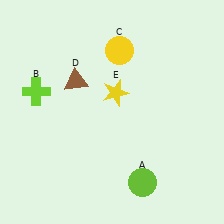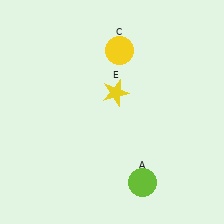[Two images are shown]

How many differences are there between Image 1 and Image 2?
There are 2 differences between the two images.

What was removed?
The lime cross (B), the brown triangle (D) were removed in Image 2.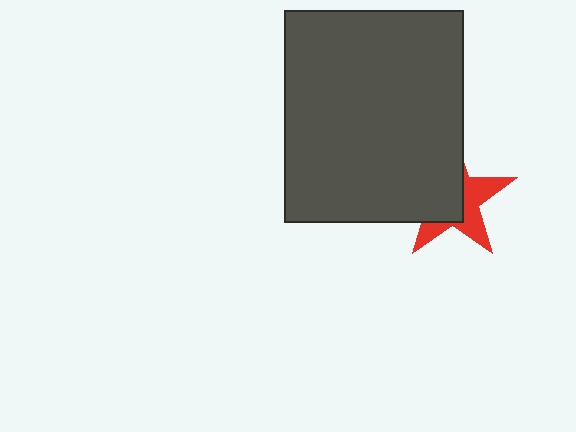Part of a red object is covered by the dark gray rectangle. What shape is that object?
It is a star.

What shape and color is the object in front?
The object in front is a dark gray rectangle.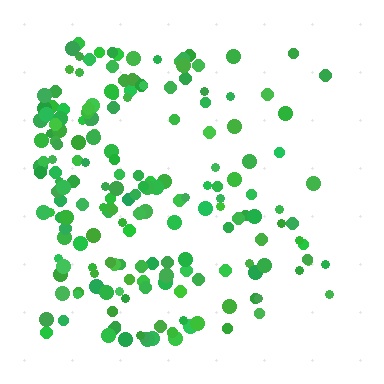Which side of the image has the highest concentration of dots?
The left.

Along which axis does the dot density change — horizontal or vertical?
Horizontal.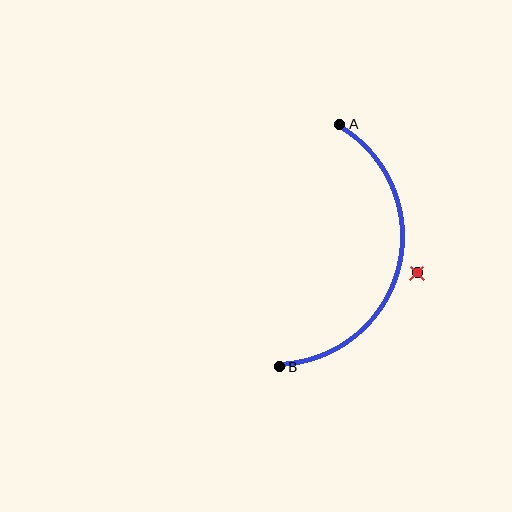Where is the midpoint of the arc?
The arc midpoint is the point on the curve farthest from the straight line joining A and B. It sits to the right of that line.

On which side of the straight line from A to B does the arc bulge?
The arc bulges to the right of the straight line connecting A and B.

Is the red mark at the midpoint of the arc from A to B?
No — the red mark does not lie on the arc at all. It sits slightly outside the curve.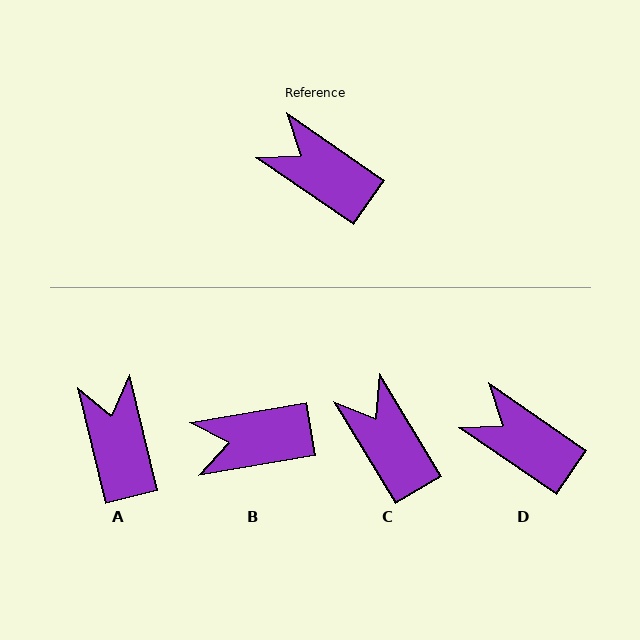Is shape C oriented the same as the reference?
No, it is off by about 25 degrees.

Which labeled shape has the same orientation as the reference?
D.